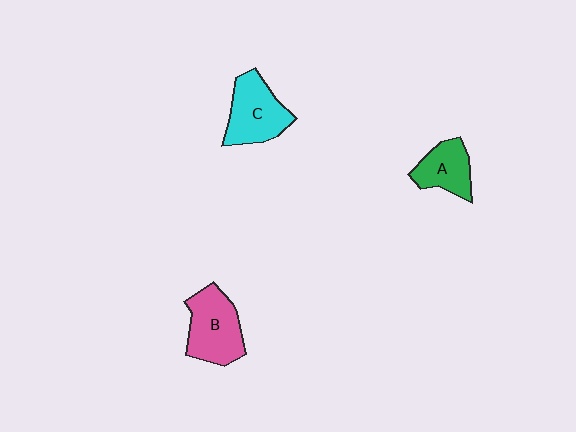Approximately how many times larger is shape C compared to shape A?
Approximately 1.4 times.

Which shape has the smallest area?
Shape A (green).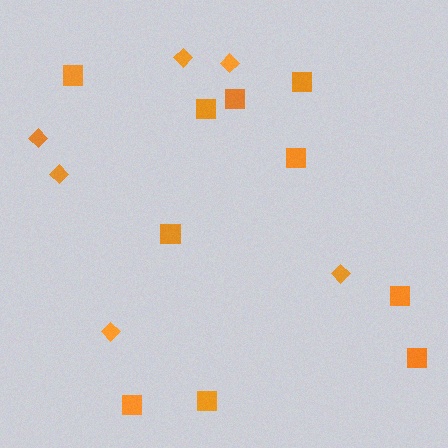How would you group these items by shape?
There are 2 groups: one group of diamonds (6) and one group of squares (10).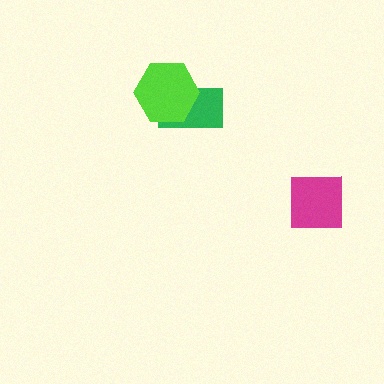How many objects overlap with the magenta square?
0 objects overlap with the magenta square.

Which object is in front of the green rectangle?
The lime hexagon is in front of the green rectangle.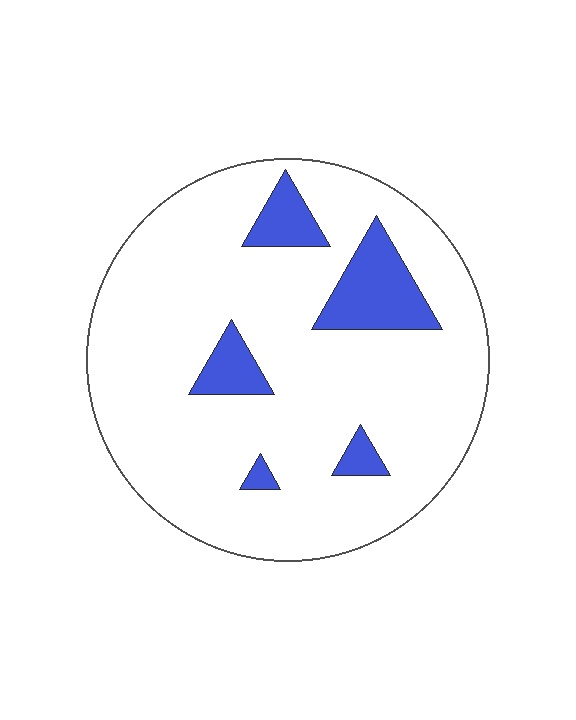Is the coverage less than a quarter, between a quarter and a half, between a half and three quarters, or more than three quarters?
Less than a quarter.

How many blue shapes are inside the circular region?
5.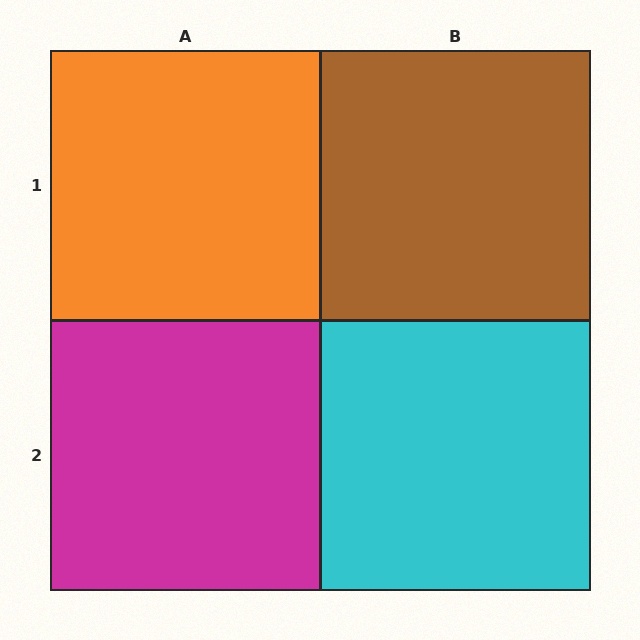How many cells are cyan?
1 cell is cyan.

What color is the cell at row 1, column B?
Brown.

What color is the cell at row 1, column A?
Orange.